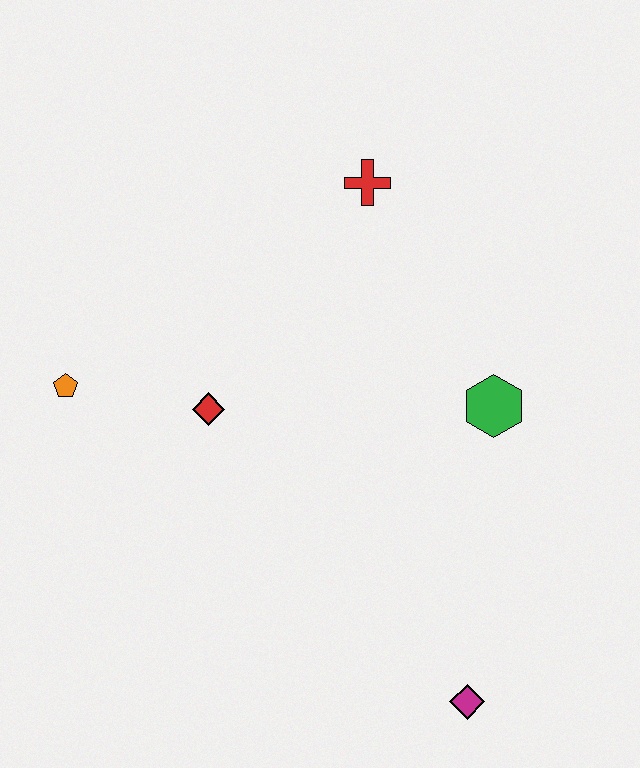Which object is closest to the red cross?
The green hexagon is closest to the red cross.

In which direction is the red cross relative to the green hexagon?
The red cross is above the green hexagon.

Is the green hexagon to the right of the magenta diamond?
Yes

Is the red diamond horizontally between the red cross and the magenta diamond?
No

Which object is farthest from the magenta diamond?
The red cross is farthest from the magenta diamond.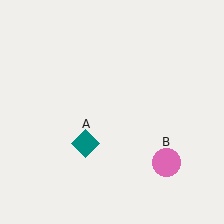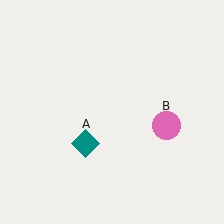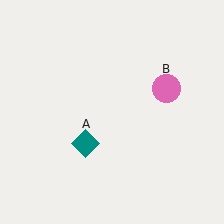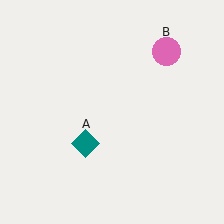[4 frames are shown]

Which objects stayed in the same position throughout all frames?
Teal diamond (object A) remained stationary.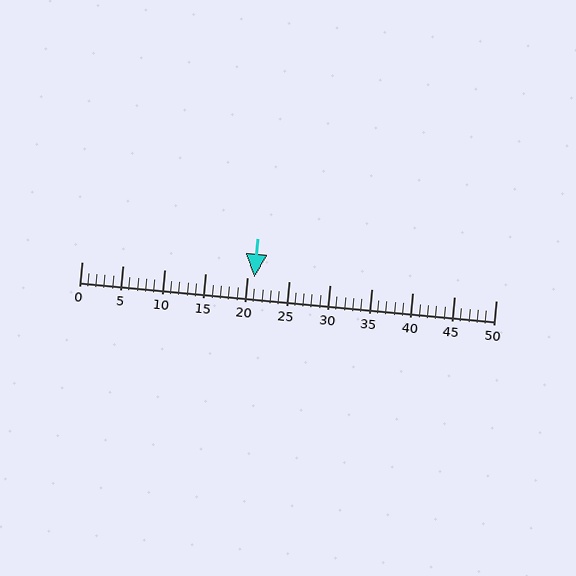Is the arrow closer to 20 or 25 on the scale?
The arrow is closer to 20.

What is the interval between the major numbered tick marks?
The major tick marks are spaced 5 units apart.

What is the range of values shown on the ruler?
The ruler shows values from 0 to 50.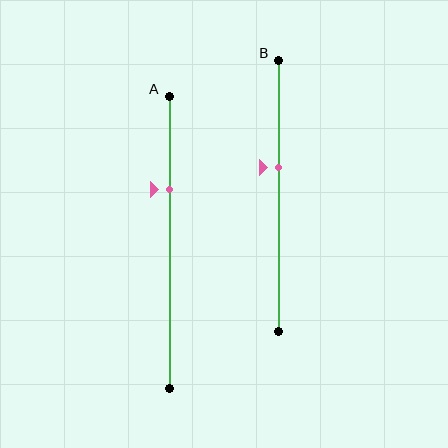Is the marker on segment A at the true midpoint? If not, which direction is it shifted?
No, the marker on segment A is shifted upward by about 18% of the segment length.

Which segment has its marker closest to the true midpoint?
Segment B has its marker closest to the true midpoint.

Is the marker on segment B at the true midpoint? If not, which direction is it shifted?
No, the marker on segment B is shifted upward by about 11% of the segment length.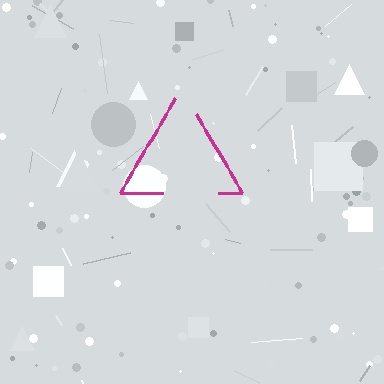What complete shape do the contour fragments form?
The contour fragments form a triangle.